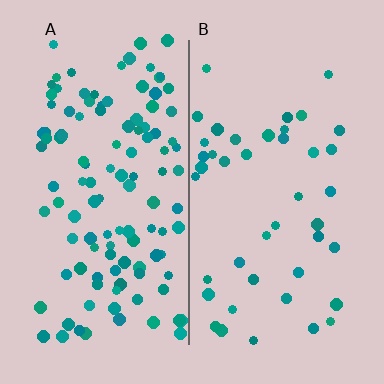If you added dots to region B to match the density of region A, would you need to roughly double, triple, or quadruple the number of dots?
Approximately triple.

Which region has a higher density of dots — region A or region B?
A (the left).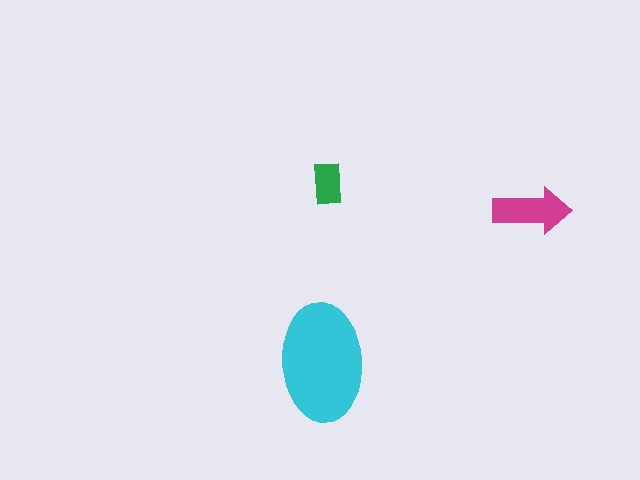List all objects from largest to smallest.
The cyan ellipse, the magenta arrow, the green rectangle.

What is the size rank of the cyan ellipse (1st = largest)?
1st.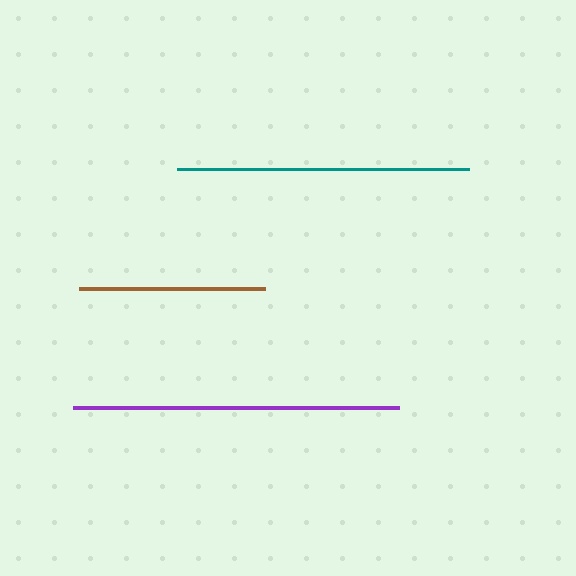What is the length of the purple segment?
The purple segment is approximately 326 pixels long.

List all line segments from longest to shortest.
From longest to shortest: purple, teal, brown.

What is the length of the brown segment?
The brown segment is approximately 186 pixels long.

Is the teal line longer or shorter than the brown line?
The teal line is longer than the brown line.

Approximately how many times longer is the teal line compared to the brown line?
The teal line is approximately 1.6 times the length of the brown line.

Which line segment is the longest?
The purple line is the longest at approximately 326 pixels.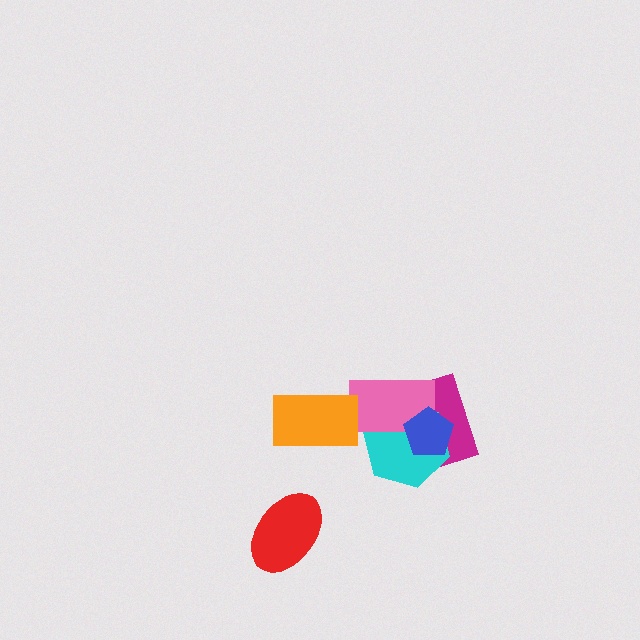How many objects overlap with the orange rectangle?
0 objects overlap with the orange rectangle.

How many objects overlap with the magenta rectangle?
3 objects overlap with the magenta rectangle.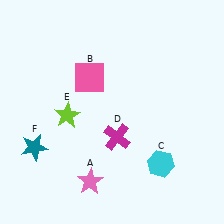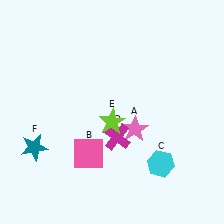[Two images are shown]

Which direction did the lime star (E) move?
The lime star (E) moved right.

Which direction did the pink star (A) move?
The pink star (A) moved up.